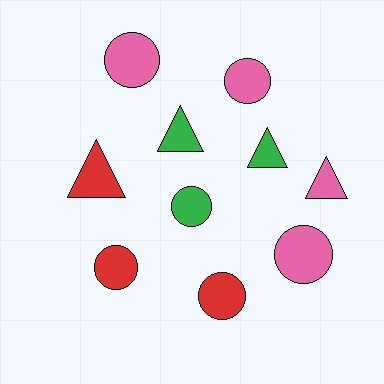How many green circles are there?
There is 1 green circle.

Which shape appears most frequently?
Circle, with 6 objects.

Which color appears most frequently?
Pink, with 4 objects.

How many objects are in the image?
There are 10 objects.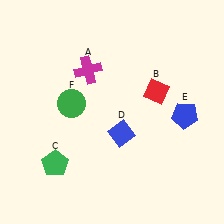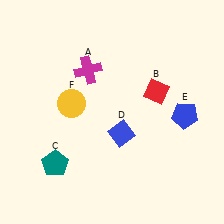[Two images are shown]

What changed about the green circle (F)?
In Image 1, F is green. In Image 2, it changed to yellow.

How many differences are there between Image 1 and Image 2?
There are 2 differences between the two images.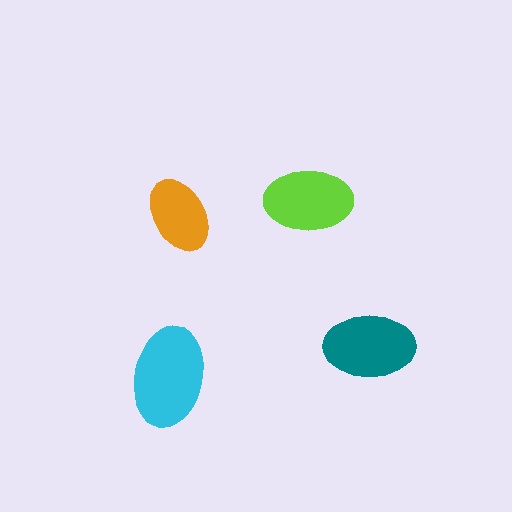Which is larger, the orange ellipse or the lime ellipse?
The lime one.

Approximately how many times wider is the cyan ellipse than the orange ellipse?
About 1.5 times wider.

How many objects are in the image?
There are 4 objects in the image.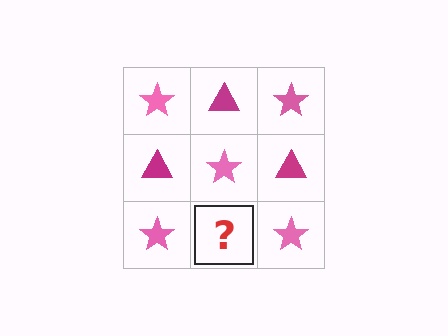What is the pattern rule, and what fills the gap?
The rule is that it alternates pink star and magenta triangle in a checkerboard pattern. The gap should be filled with a magenta triangle.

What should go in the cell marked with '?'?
The missing cell should contain a magenta triangle.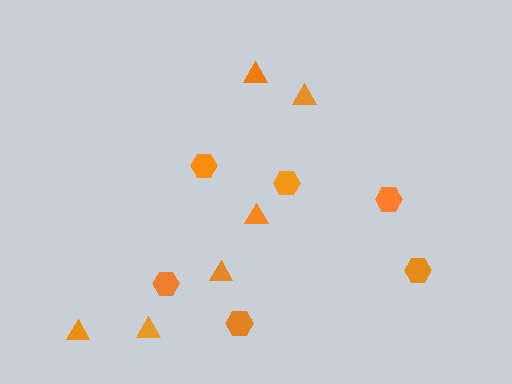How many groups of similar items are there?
There are 2 groups: one group of triangles (6) and one group of hexagons (6).